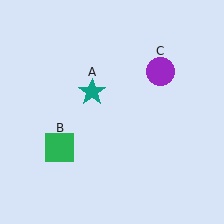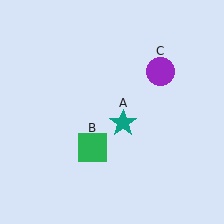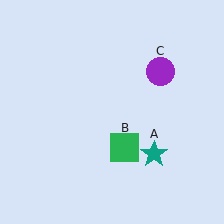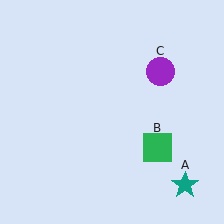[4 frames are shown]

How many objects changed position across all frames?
2 objects changed position: teal star (object A), green square (object B).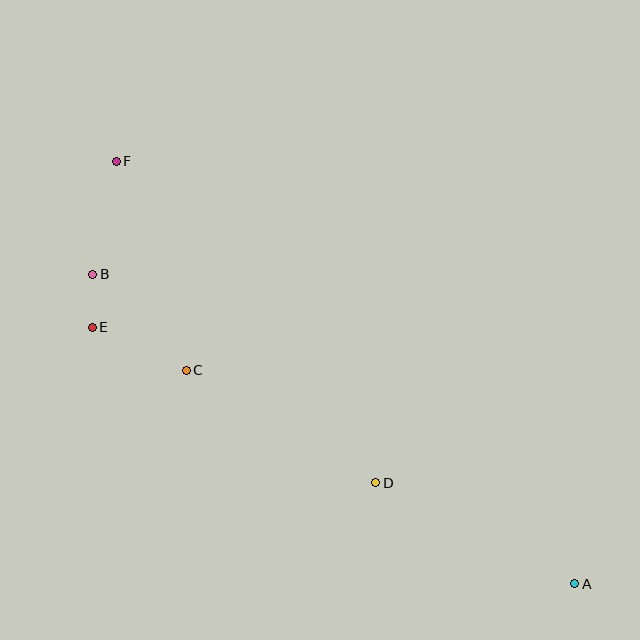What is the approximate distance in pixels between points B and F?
The distance between B and F is approximately 116 pixels.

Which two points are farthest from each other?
Points A and F are farthest from each other.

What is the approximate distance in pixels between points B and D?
The distance between B and D is approximately 351 pixels.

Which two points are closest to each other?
Points B and E are closest to each other.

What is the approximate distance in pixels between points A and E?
The distance between A and E is approximately 547 pixels.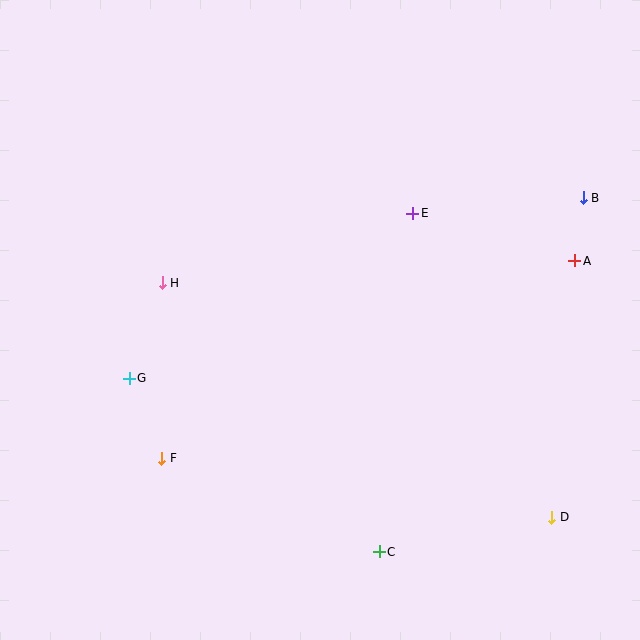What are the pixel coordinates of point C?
Point C is at (379, 552).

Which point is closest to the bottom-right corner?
Point D is closest to the bottom-right corner.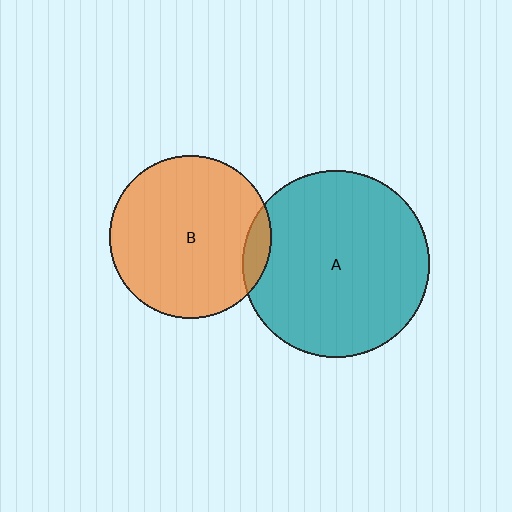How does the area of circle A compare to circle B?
Approximately 1.3 times.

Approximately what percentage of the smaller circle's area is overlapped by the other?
Approximately 10%.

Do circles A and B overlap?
Yes.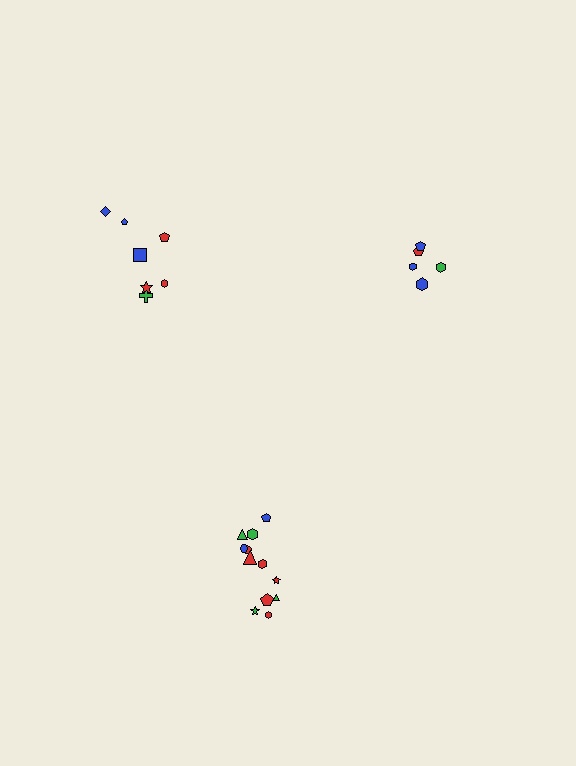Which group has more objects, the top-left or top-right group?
The top-left group.